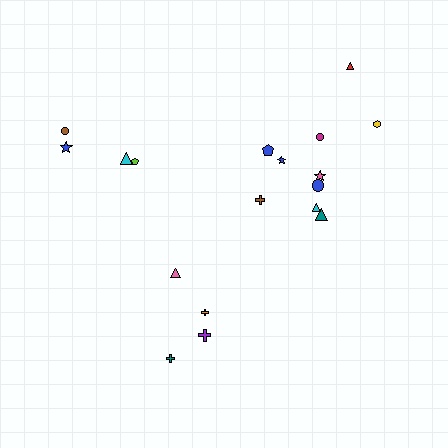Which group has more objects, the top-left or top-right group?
The top-right group.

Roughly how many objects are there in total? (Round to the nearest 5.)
Roughly 20 objects in total.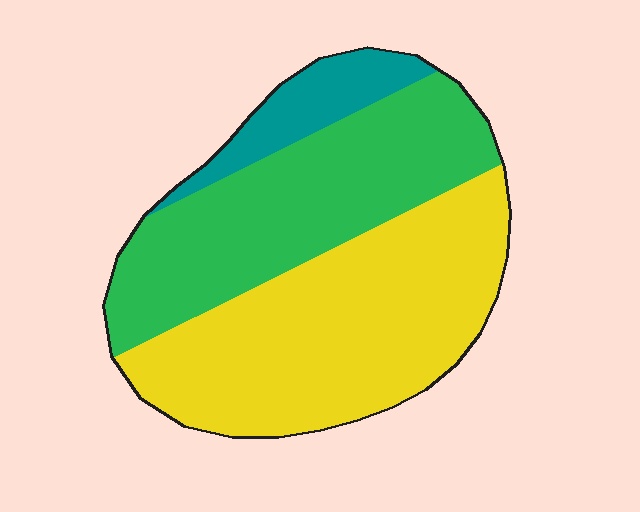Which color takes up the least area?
Teal, at roughly 10%.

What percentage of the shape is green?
Green covers about 40% of the shape.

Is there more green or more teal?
Green.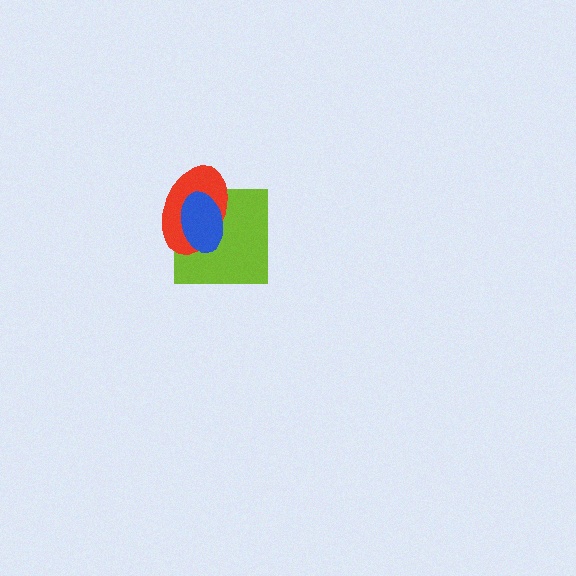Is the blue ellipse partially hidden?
No, no other shape covers it.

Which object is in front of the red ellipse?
The blue ellipse is in front of the red ellipse.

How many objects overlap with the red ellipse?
2 objects overlap with the red ellipse.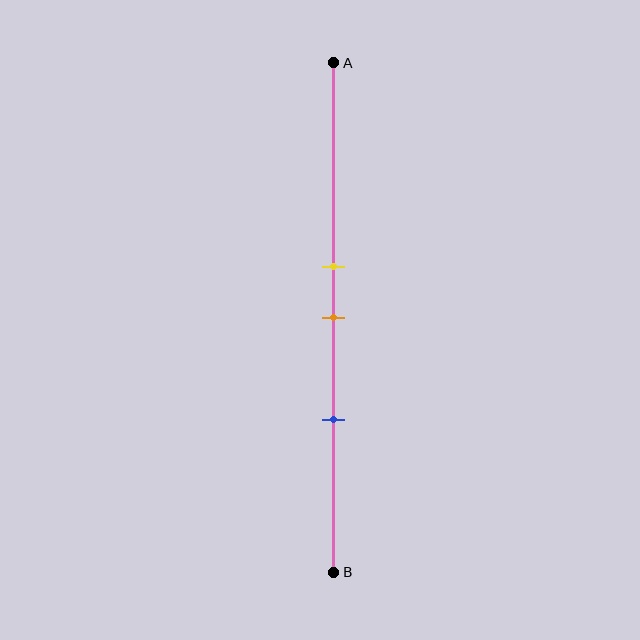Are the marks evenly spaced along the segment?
Yes, the marks are approximately evenly spaced.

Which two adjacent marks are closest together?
The yellow and orange marks are the closest adjacent pair.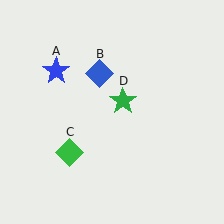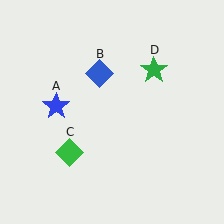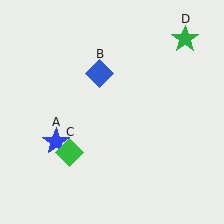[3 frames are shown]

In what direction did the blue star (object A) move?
The blue star (object A) moved down.